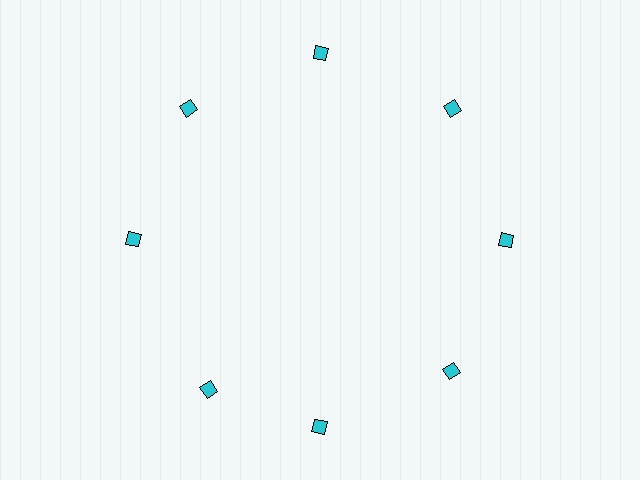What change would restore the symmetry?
The symmetry would be restored by rotating it back into even spacing with its neighbors so that all 8 diamonds sit at equal angles and equal distance from the center.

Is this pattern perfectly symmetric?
No. The 8 cyan diamonds are arranged in a ring, but one element near the 8 o'clock position is rotated out of alignment along the ring, breaking the 8-fold rotational symmetry.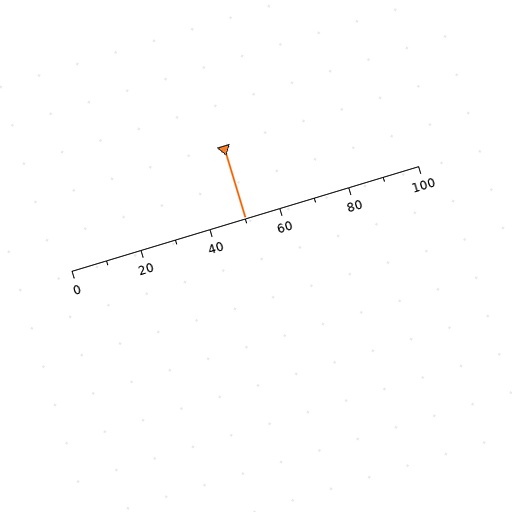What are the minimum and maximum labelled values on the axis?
The axis runs from 0 to 100.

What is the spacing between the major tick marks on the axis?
The major ticks are spaced 20 apart.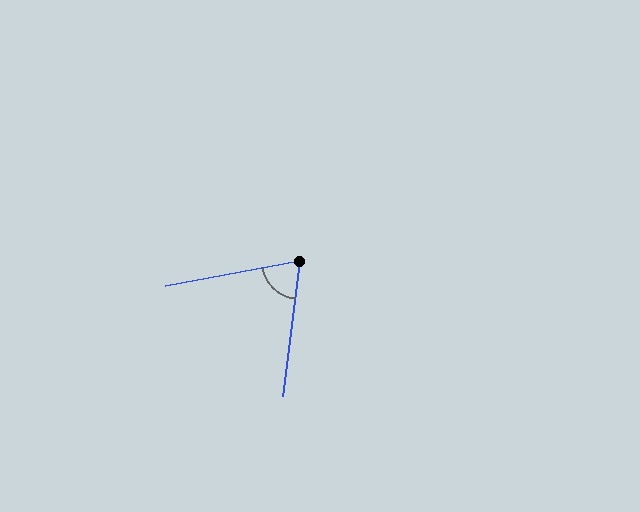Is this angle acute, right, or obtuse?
It is acute.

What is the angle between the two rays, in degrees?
Approximately 72 degrees.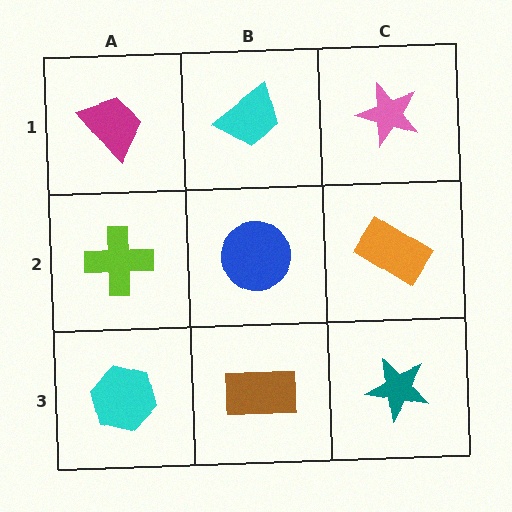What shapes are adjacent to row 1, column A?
A lime cross (row 2, column A), a cyan trapezoid (row 1, column B).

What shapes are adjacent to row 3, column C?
An orange rectangle (row 2, column C), a brown rectangle (row 3, column B).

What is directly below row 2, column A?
A cyan hexagon.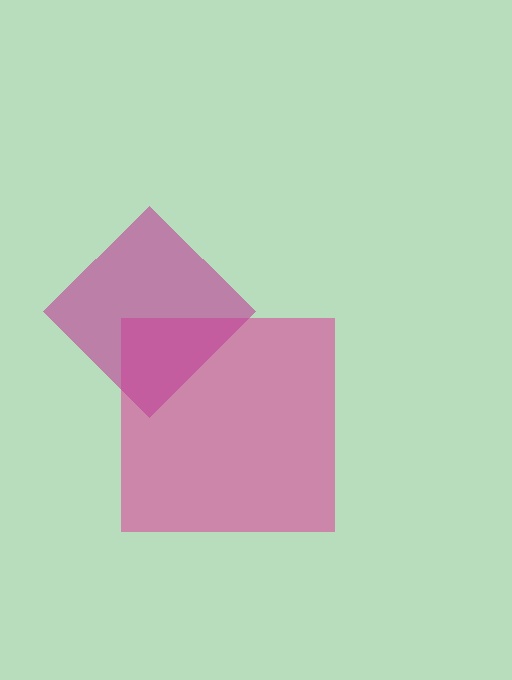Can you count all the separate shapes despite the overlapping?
Yes, there are 2 separate shapes.